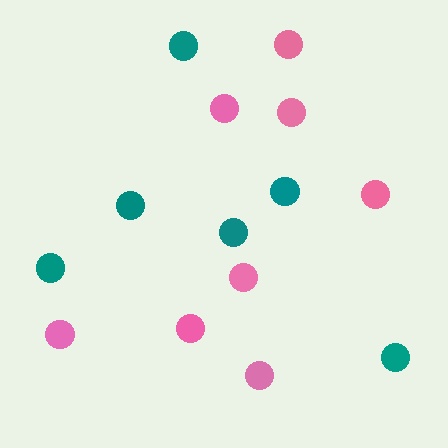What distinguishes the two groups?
There are 2 groups: one group of pink circles (8) and one group of teal circles (6).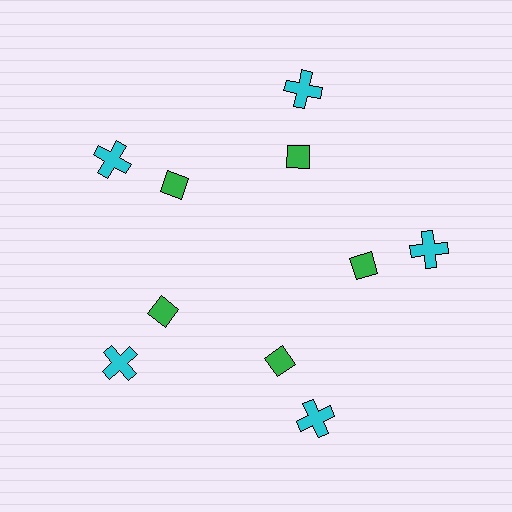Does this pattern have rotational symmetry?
Yes, this pattern has 5-fold rotational symmetry. It looks the same after rotating 72 degrees around the center.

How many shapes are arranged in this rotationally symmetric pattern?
There are 10 shapes, arranged in 5 groups of 2.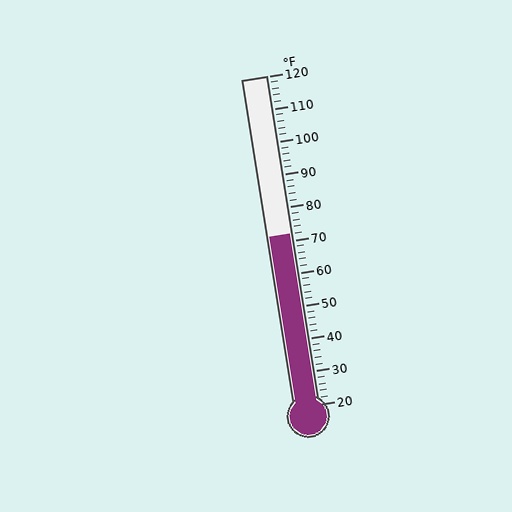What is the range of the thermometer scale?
The thermometer scale ranges from 20°F to 120°F.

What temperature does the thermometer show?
The thermometer shows approximately 72°F.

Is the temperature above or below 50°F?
The temperature is above 50°F.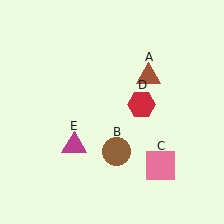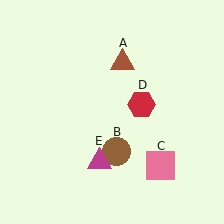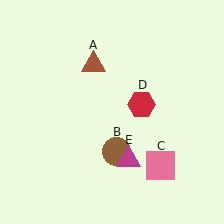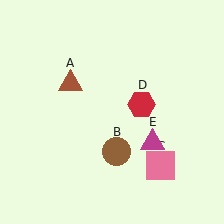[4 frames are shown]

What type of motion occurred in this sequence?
The brown triangle (object A), magenta triangle (object E) rotated counterclockwise around the center of the scene.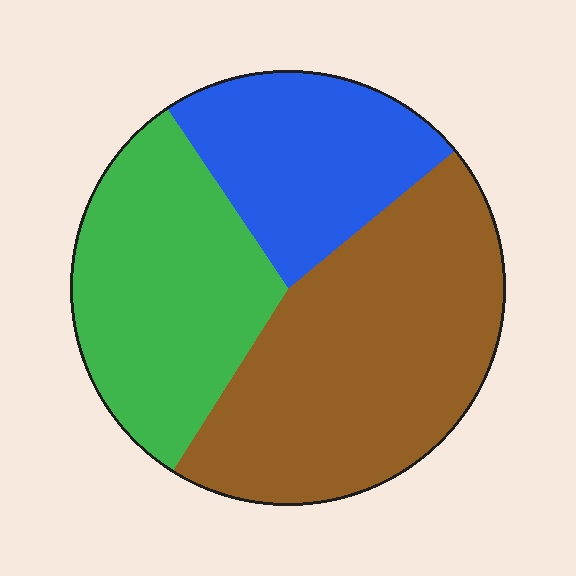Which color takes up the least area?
Blue, at roughly 25%.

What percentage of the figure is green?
Green takes up about one third (1/3) of the figure.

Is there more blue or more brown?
Brown.